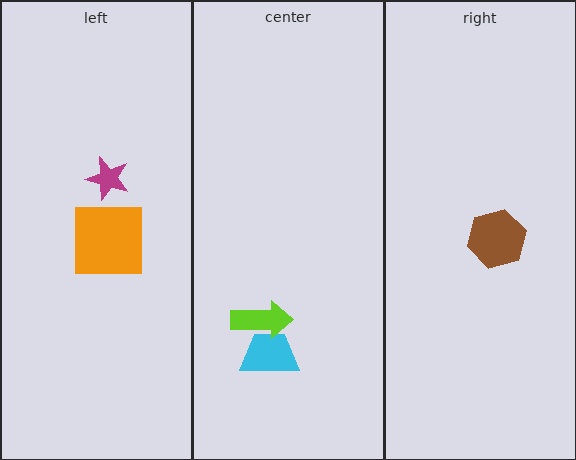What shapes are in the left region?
The magenta star, the orange square.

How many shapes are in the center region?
2.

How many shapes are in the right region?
1.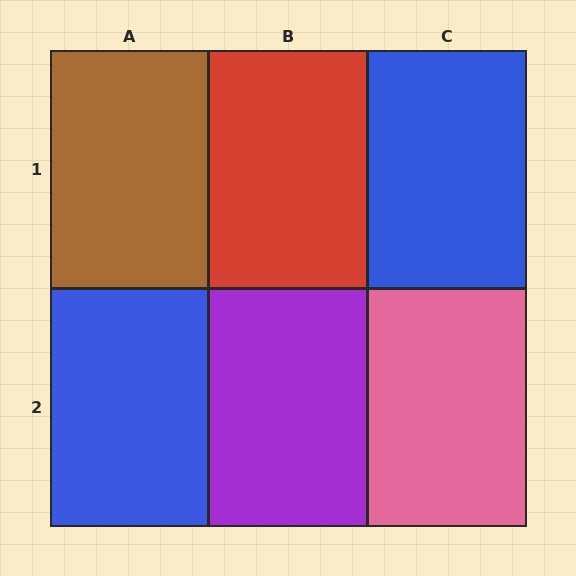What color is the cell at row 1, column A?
Brown.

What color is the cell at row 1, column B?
Red.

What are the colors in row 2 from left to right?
Blue, purple, pink.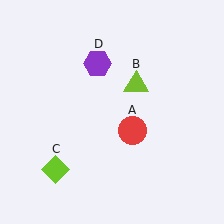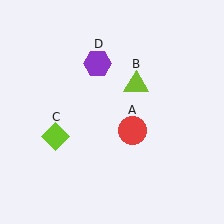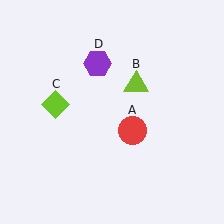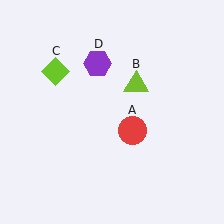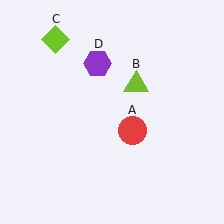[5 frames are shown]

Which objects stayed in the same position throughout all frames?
Red circle (object A) and lime triangle (object B) and purple hexagon (object D) remained stationary.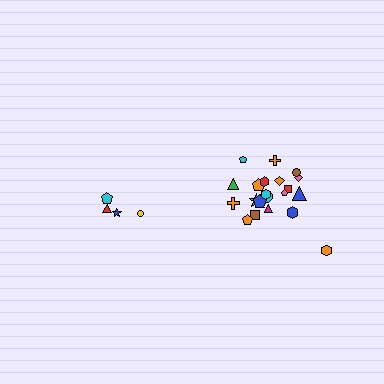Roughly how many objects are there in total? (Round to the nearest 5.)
Roughly 25 objects in total.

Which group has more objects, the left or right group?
The right group.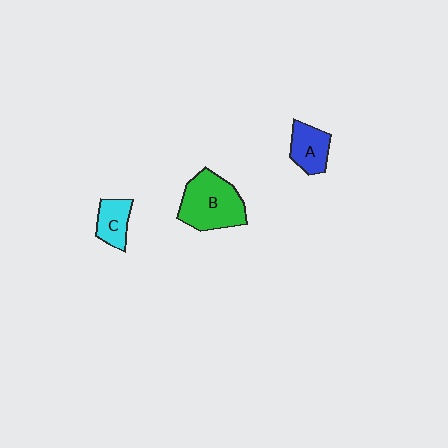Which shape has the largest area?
Shape B (green).